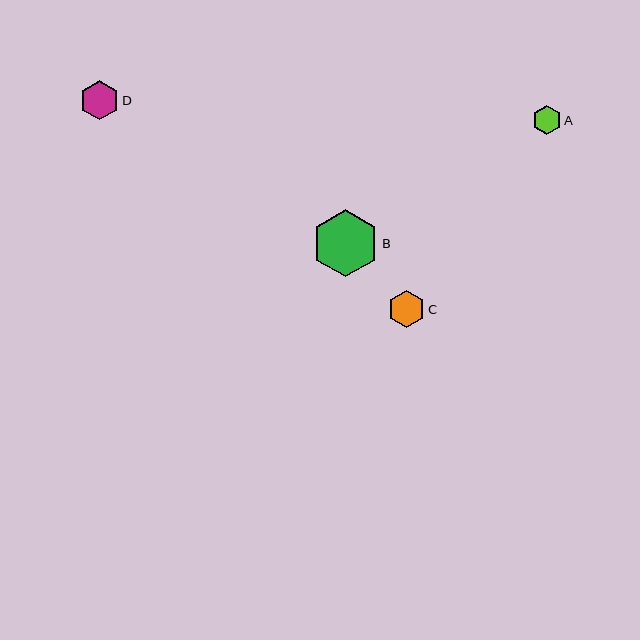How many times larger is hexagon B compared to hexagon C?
Hexagon B is approximately 1.8 times the size of hexagon C.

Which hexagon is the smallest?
Hexagon A is the smallest with a size of approximately 28 pixels.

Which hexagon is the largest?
Hexagon B is the largest with a size of approximately 67 pixels.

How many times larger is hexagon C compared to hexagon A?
Hexagon C is approximately 1.3 times the size of hexagon A.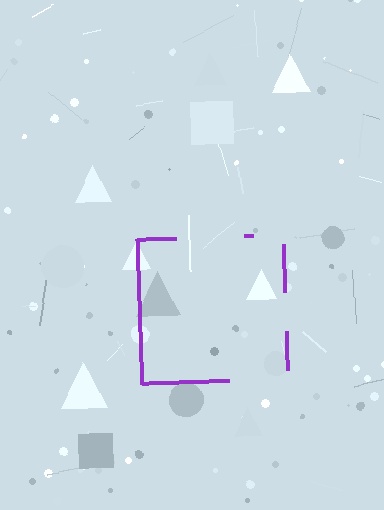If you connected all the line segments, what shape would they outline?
They would outline a square.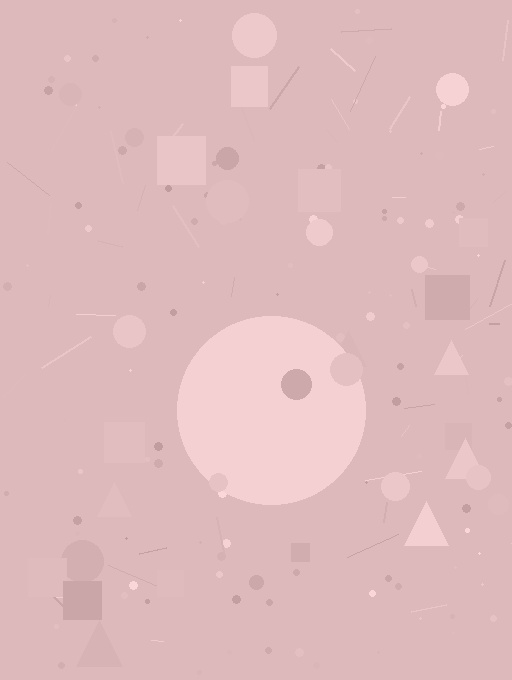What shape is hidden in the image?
A circle is hidden in the image.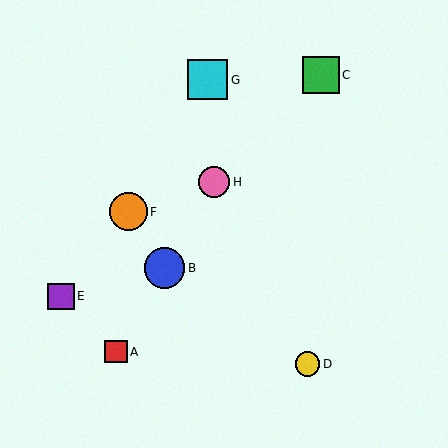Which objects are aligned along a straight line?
Objects A, B, H are aligned along a straight line.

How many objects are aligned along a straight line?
3 objects (A, B, H) are aligned along a straight line.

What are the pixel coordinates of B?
Object B is at (164, 268).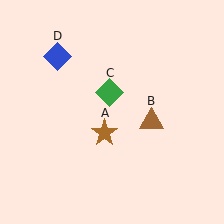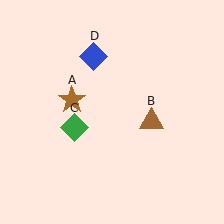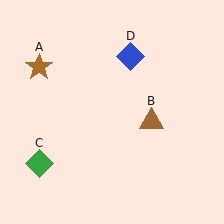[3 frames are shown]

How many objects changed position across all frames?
3 objects changed position: brown star (object A), green diamond (object C), blue diamond (object D).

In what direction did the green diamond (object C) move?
The green diamond (object C) moved down and to the left.